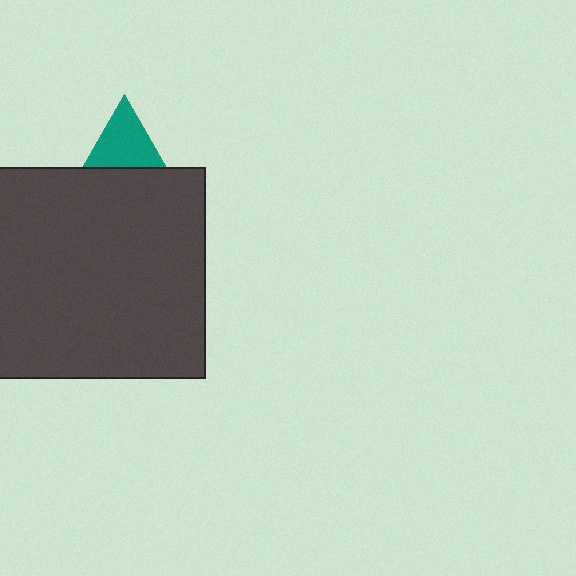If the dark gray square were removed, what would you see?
You would see the complete teal triangle.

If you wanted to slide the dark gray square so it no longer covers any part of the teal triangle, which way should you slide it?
Slide it down — that is the most direct way to separate the two shapes.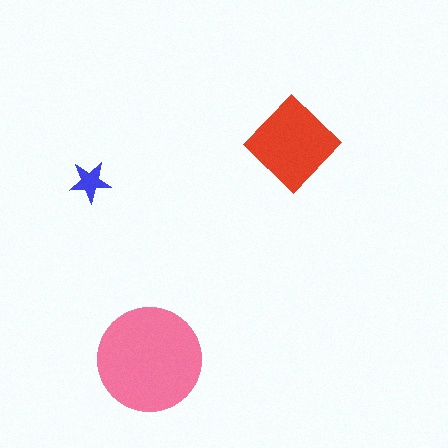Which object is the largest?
The pink circle.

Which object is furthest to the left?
The blue star is leftmost.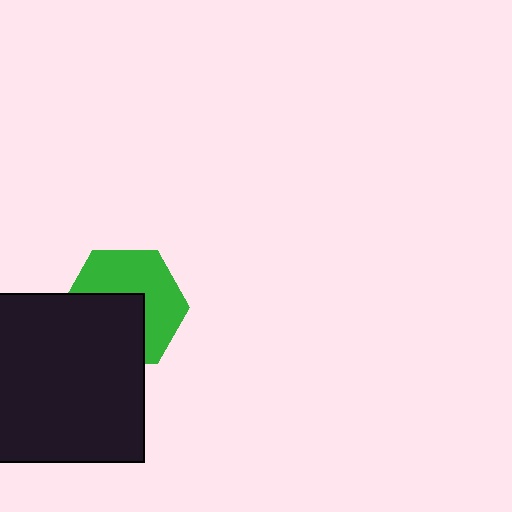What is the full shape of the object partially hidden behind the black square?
The partially hidden object is a green hexagon.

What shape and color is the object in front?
The object in front is a black square.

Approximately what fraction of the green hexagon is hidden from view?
Roughly 45% of the green hexagon is hidden behind the black square.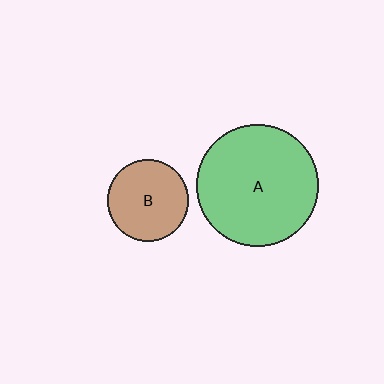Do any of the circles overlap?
No, none of the circles overlap.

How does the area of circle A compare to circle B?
Approximately 2.2 times.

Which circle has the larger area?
Circle A (green).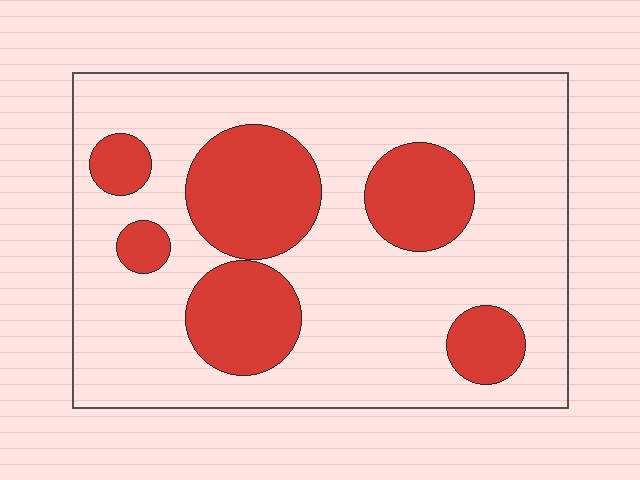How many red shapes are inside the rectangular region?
6.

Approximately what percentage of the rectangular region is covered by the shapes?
Approximately 25%.